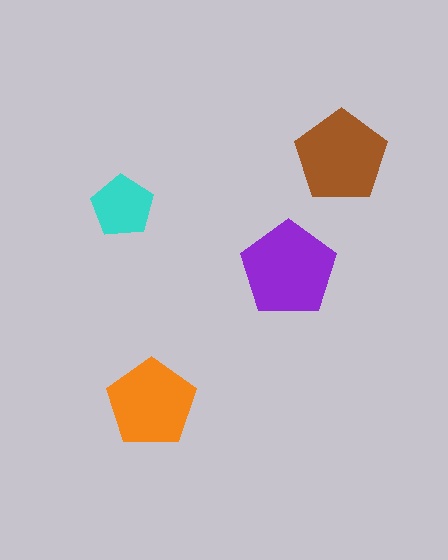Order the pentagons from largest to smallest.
the purple one, the brown one, the orange one, the cyan one.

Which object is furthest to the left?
The cyan pentagon is leftmost.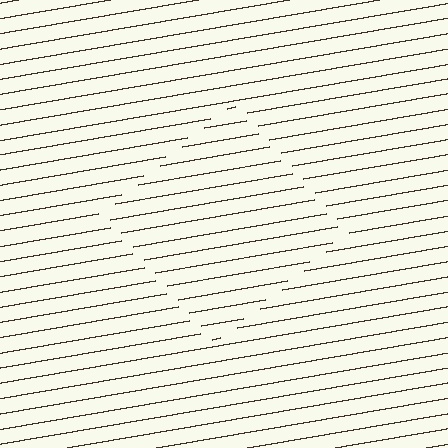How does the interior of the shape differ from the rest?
The interior of the shape contains the same grating, shifted by half a period — the contour is defined by the phase discontinuity where line-ends from the inner and outer gratings abut.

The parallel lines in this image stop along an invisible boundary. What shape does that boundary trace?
An illusory square. The interior of the shape contains the same grating, shifted by half a period — the contour is defined by the phase discontinuity where line-ends from the inner and outer gratings abut.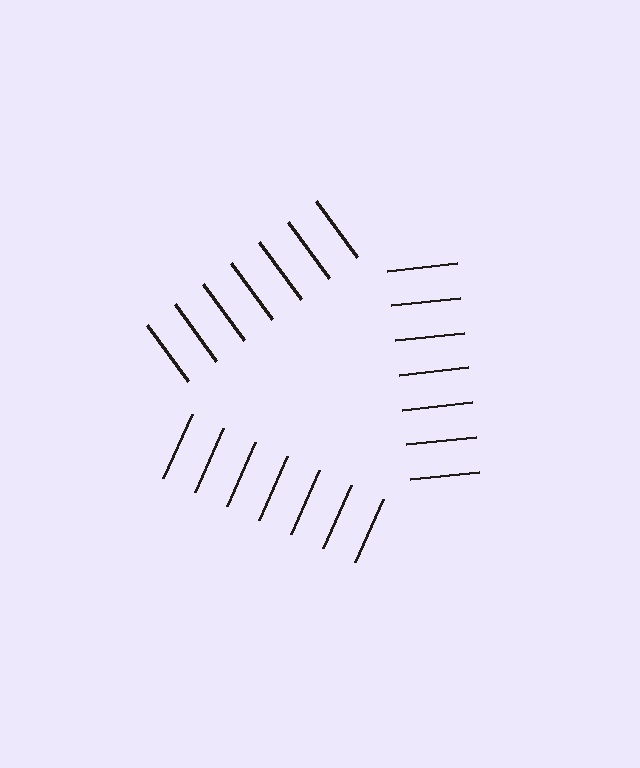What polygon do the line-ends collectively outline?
An illusory triangle — the line segments terminate on its edges but no continuous stroke is drawn.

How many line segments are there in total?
21 — 7 along each of the 3 edges.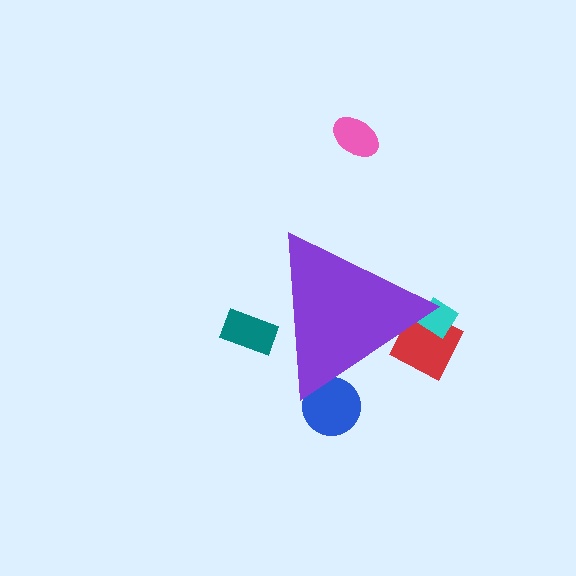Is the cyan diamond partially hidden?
Yes, the cyan diamond is partially hidden behind the purple triangle.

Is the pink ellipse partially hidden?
No, the pink ellipse is fully visible.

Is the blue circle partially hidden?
Yes, the blue circle is partially hidden behind the purple triangle.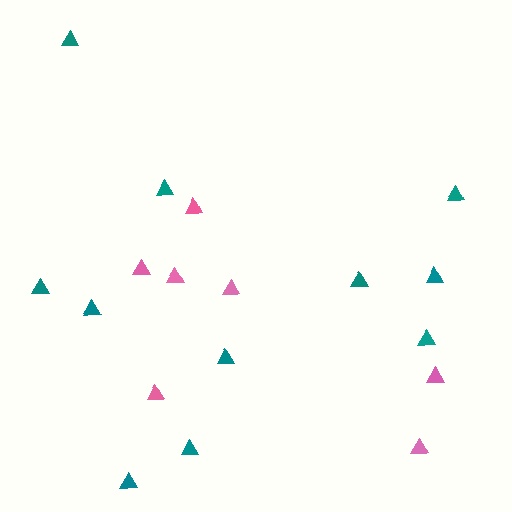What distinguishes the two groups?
There are 2 groups: one group of teal triangles (11) and one group of pink triangles (7).